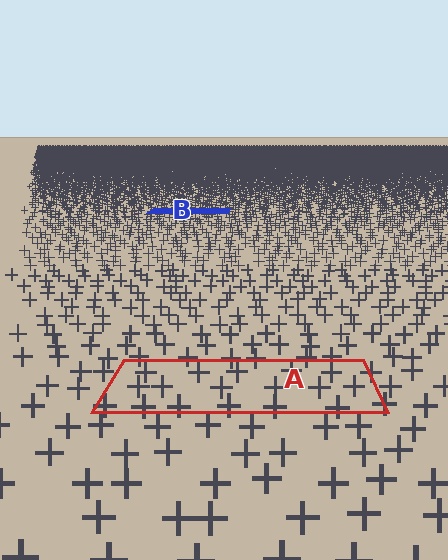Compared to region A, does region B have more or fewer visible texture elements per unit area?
Region B has more texture elements per unit area — they are packed more densely because it is farther away.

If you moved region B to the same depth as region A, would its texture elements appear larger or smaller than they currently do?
They would appear larger. At a closer depth, the same texture elements are projected at a bigger on-screen size.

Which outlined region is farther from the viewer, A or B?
Region B is farther from the viewer — the texture elements inside it appear smaller and more densely packed.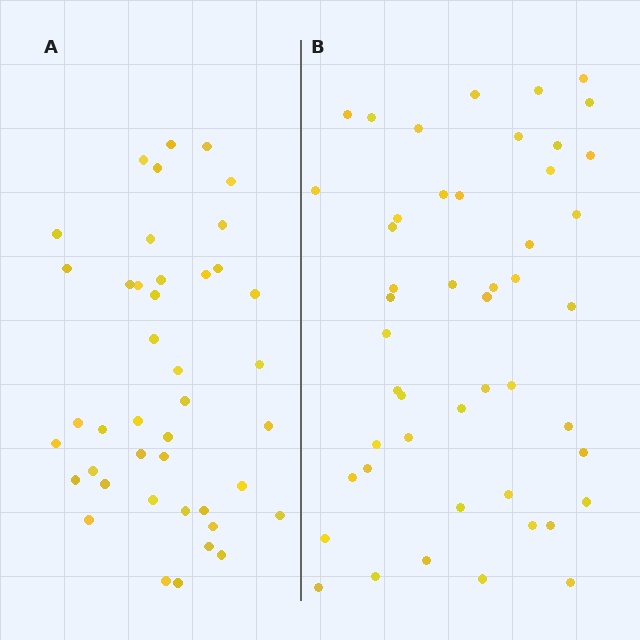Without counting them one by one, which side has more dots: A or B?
Region B (the right region) has more dots.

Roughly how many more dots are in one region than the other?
Region B has about 6 more dots than region A.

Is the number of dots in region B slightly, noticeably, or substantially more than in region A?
Region B has only slightly more — the two regions are fairly close. The ratio is roughly 1.1 to 1.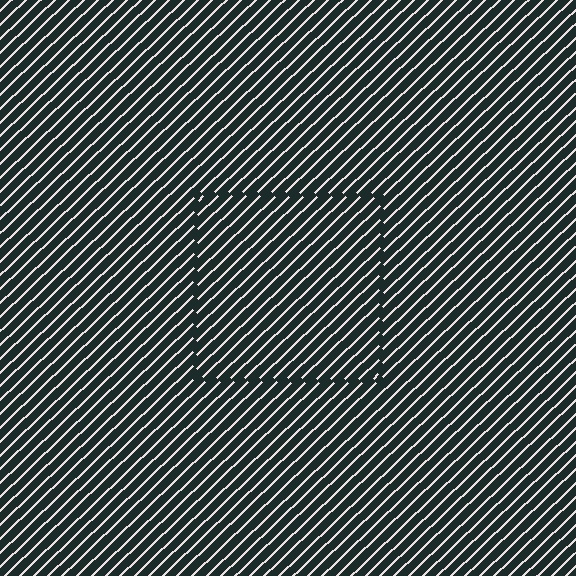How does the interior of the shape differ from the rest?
The interior of the shape contains the same grating, shifted by half a period — the contour is defined by the phase discontinuity where line-ends from the inner and outer gratings abut.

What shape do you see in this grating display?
An illusory square. The interior of the shape contains the same grating, shifted by half a period — the contour is defined by the phase discontinuity where line-ends from the inner and outer gratings abut.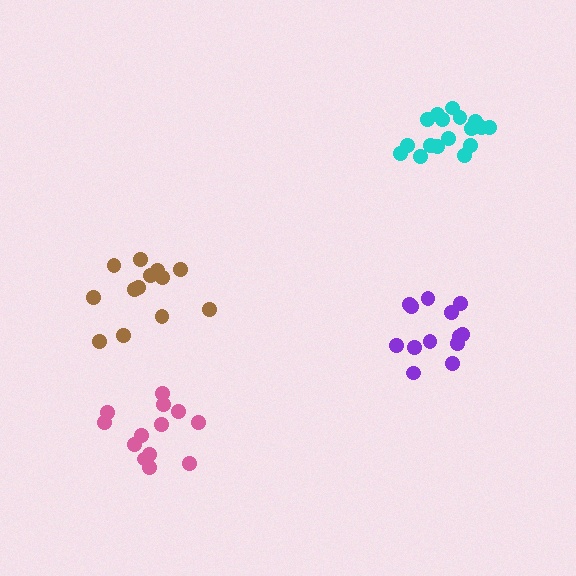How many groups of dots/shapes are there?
There are 4 groups.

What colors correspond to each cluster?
The clusters are colored: pink, cyan, brown, purple.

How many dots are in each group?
Group 1: 13 dots, Group 2: 17 dots, Group 3: 13 dots, Group 4: 13 dots (56 total).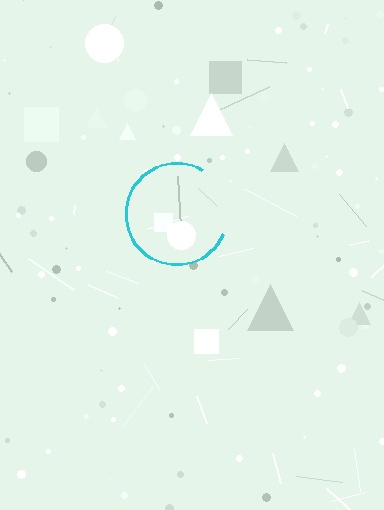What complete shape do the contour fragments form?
The contour fragments form a circle.